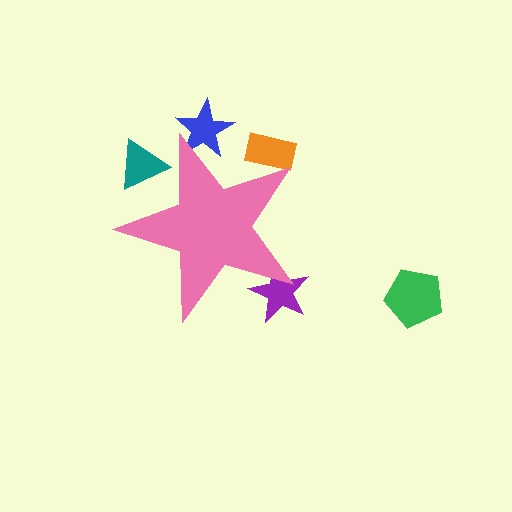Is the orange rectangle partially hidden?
Yes, the orange rectangle is partially hidden behind the pink star.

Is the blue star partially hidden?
Yes, the blue star is partially hidden behind the pink star.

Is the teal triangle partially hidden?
Yes, the teal triangle is partially hidden behind the pink star.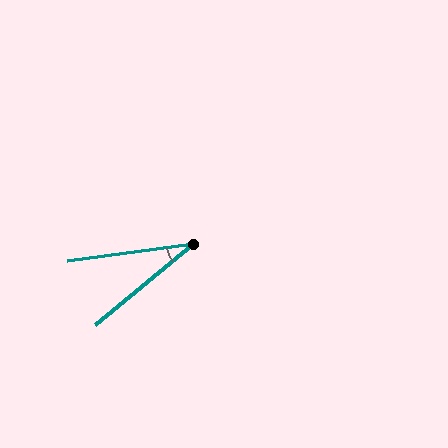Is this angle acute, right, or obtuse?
It is acute.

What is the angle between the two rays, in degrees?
Approximately 32 degrees.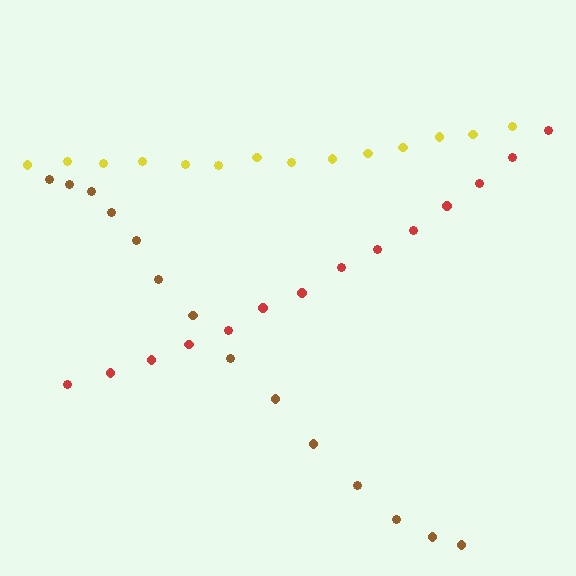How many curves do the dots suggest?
There are 3 distinct paths.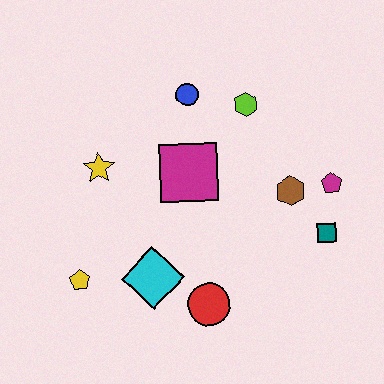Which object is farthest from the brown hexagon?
The yellow pentagon is farthest from the brown hexagon.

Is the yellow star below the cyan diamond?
No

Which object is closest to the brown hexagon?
The magenta pentagon is closest to the brown hexagon.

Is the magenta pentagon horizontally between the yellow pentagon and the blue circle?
No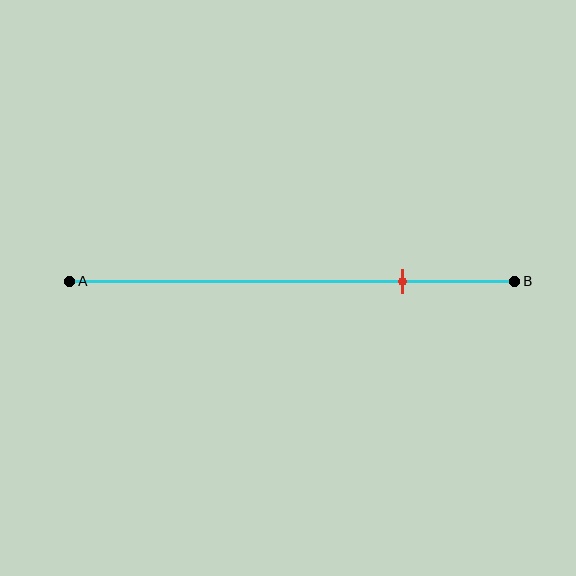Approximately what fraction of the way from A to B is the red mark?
The red mark is approximately 75% of the way from A to B.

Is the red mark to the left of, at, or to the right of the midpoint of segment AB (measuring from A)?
The red mark is to the right of the midpoint of segment AB.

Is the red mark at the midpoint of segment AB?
No, the mark is at about 75% from A, not at the 50% midpoint.